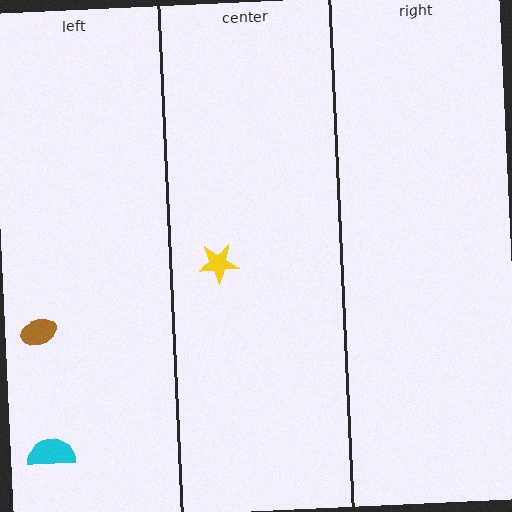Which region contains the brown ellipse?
The left region.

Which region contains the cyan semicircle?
The left region.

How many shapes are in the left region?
2.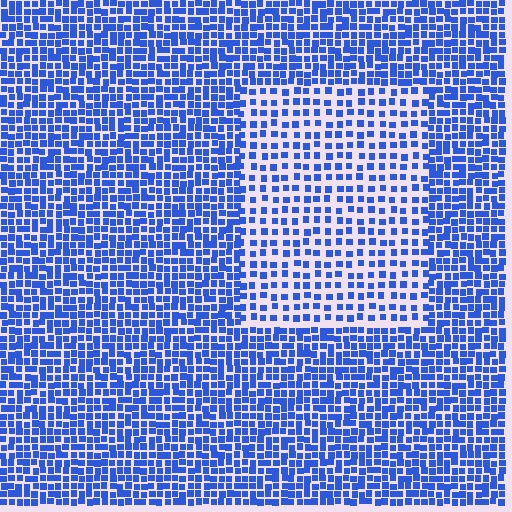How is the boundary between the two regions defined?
The boundary is defined by a change in element density (approximately 1.9x ratio). All elements are the same color, size, and shape.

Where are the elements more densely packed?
The elements are more densely packed outside the rectangle boundary.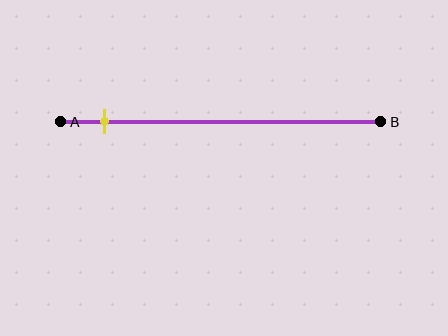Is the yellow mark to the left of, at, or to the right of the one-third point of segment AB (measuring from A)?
The yellow mark is to the left of the one-third point of segment AB.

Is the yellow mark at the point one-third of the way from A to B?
No, the mark is at about 15% from A, not at the 33% one-third point.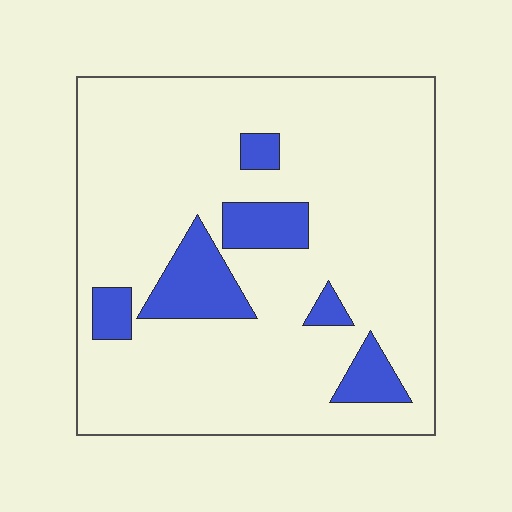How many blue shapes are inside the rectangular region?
6.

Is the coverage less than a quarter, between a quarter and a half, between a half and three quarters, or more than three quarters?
Less than a quarter.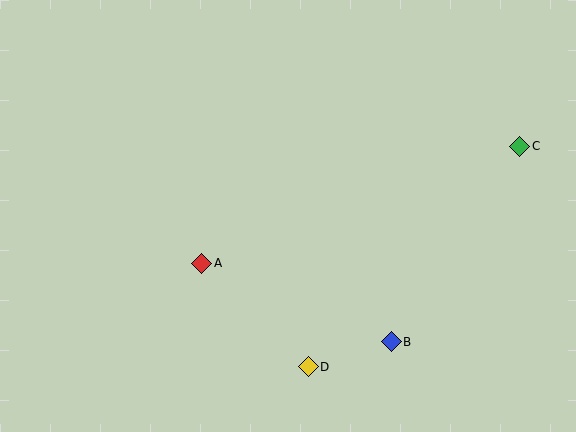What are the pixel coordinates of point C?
Point C is at (520, 146).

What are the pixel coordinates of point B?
Point B is at (391, 342).